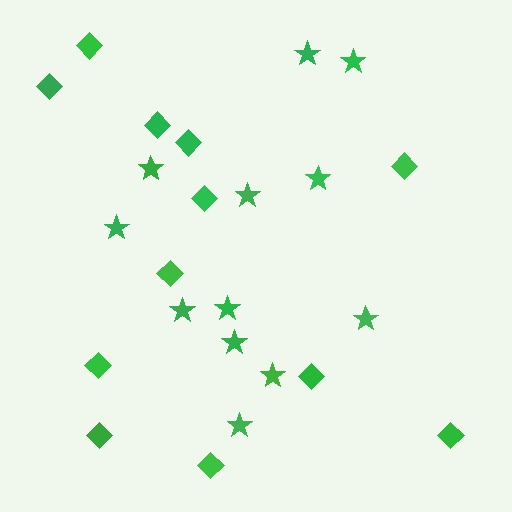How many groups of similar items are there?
There are 2 groups: one group of stars (12) and one group of diamonds (12).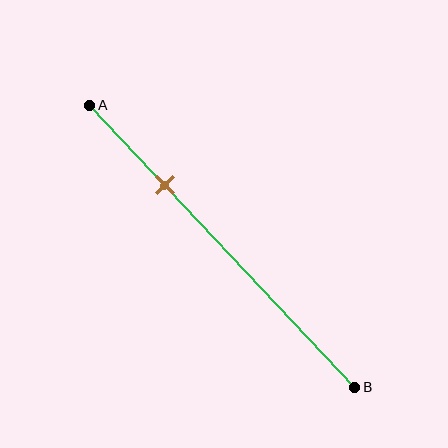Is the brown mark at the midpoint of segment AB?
No, the mark is at about 30% from A, not at the 50% midpoint.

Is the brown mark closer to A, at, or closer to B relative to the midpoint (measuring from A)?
The brown mark is closer to point A than the midpoint of segment AB.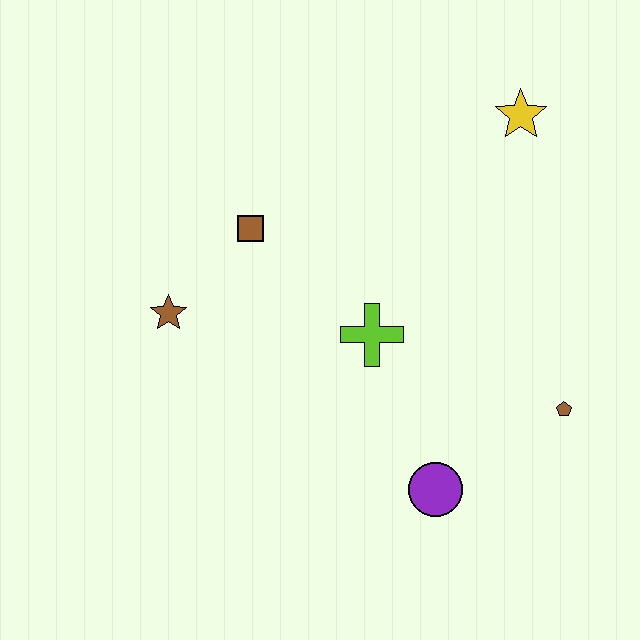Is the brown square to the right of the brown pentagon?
No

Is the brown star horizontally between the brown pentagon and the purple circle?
No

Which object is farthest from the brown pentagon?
The brown star is farthest from the brown pentagon.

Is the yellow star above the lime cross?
Yes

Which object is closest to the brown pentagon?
The purple circle is closest to the brown pentagon.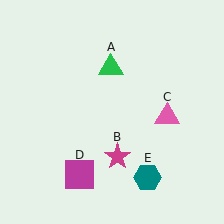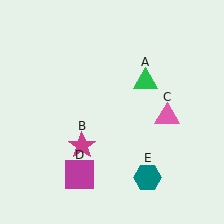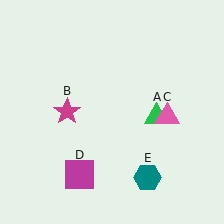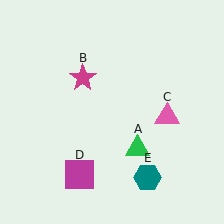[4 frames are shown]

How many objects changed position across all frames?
2 objects changed position: green triangle (object A), magenta star (object B).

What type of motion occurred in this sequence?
The green triangle (object A), magenta star (object B) rotated clockwise around the center of the scene.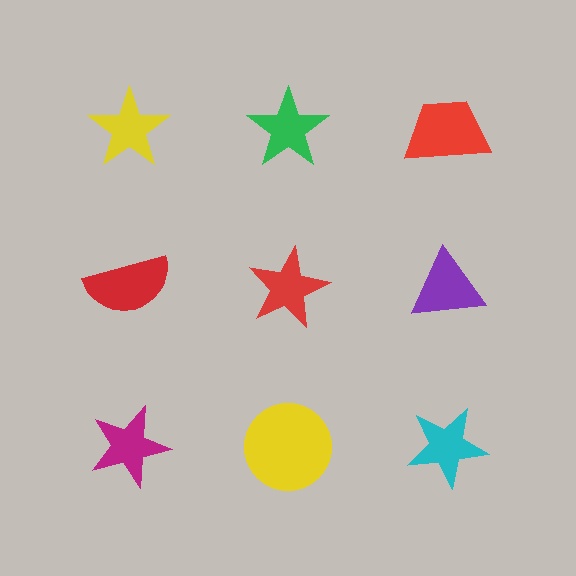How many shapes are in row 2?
3 shapes.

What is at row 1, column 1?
A yellow star.